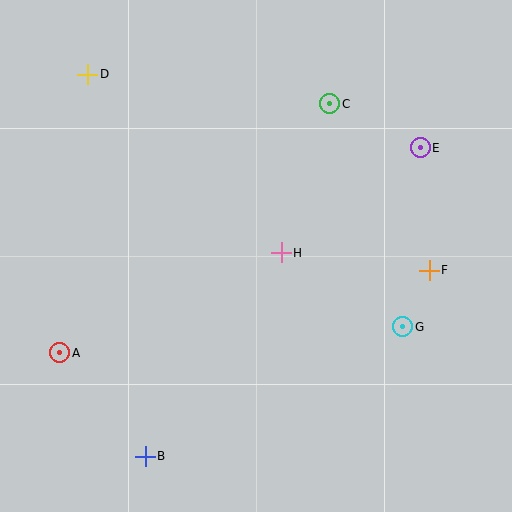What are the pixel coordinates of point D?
Point D is at (88, 74).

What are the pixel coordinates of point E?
Point E is at (420, 148).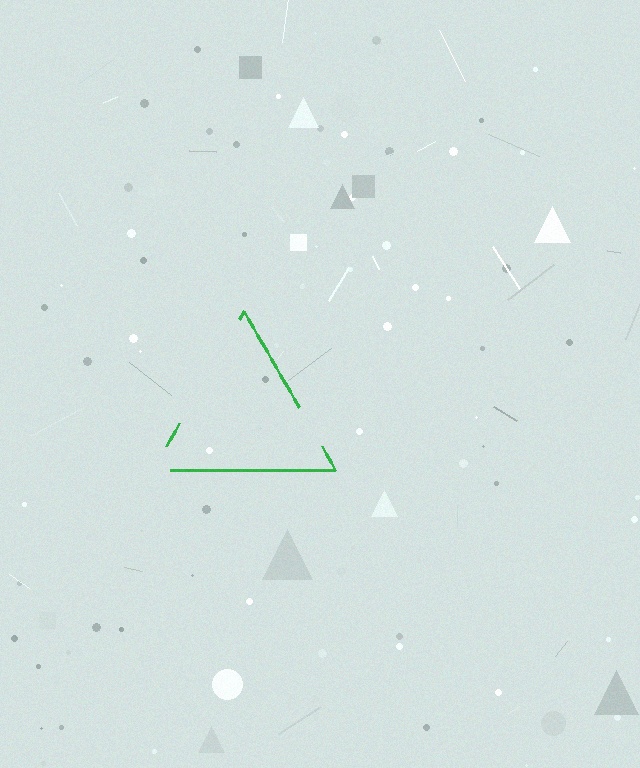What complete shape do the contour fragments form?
The contour fragments form a triangle.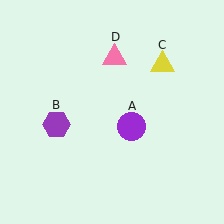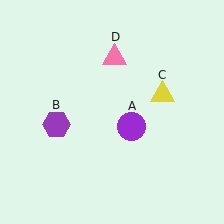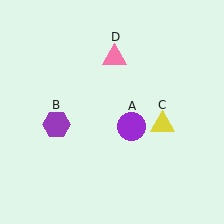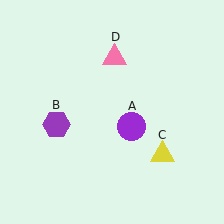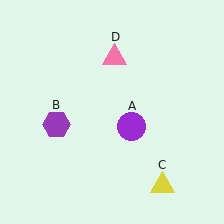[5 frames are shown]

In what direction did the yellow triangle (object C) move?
The yellow triangle (object C) moved down.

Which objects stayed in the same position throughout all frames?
Purple circle (object A) and purple hexagon (object B) and pink triangle (object D) remained stationary.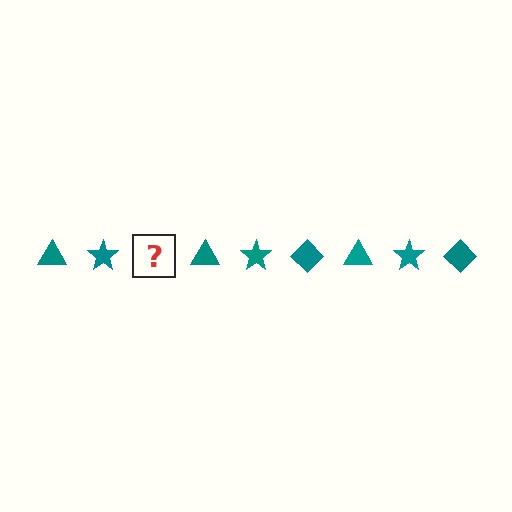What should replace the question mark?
The question mark should be replaced with a teal diamond.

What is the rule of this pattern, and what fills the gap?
The rule is that the pattern cycles through triangle, star, diamond shapes in teal. The gap should be filled with a teal diamond.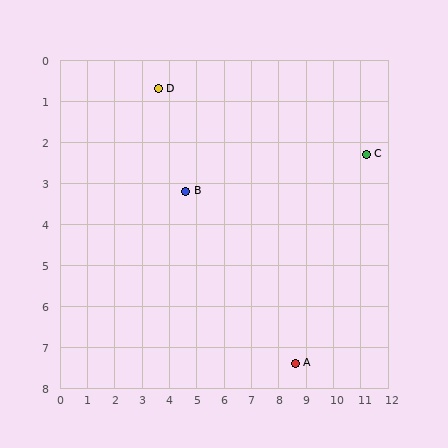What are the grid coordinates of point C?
Point C is at approximately (11.2, 2.3).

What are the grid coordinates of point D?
Point D is at approximately (3.6, 0.7).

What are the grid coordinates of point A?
Point A is at approximately (8.6, 7.4).